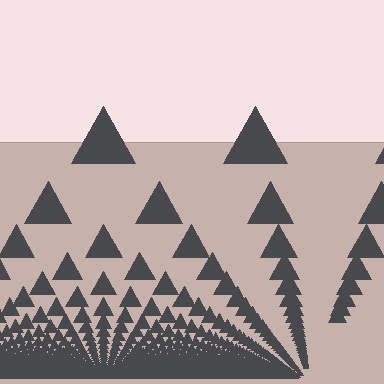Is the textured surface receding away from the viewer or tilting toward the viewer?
The surface appears to tilt toward the viewer. Texture elements get larger and sparser toward the top.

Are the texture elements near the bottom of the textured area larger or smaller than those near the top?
Smaller. The gradient is inverted — elements near the bottom are smaller and denser.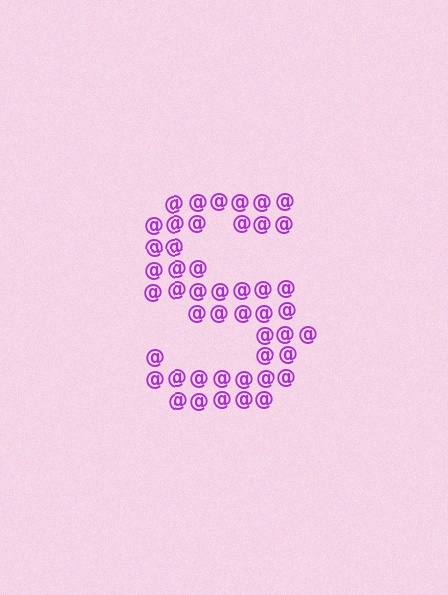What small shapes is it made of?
It is made of small at signs.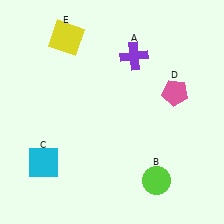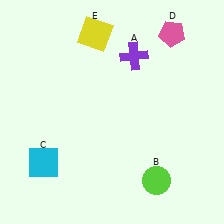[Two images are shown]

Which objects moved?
The objects that moved are: the pink pentagon (D), the yellow square (E).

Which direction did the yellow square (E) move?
The yellow square (E) moved right.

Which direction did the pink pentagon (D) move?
The pink pentagon (D) moved up.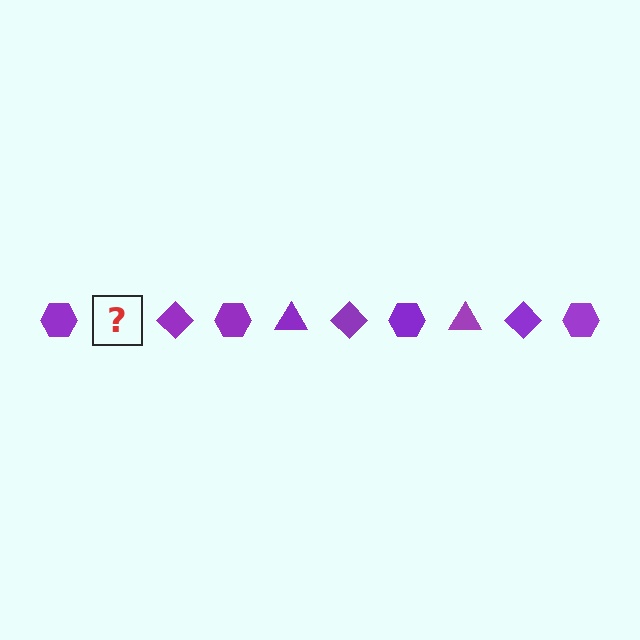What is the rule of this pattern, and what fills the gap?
The rule is that the pattern cycles through hexagon, triangle, diamond shapes in purple. The gap should be filled with a purple triangle.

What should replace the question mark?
The question mark should be replaced with a purple triangle.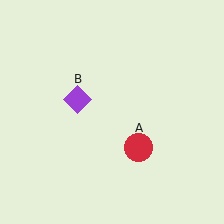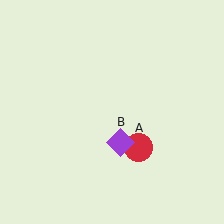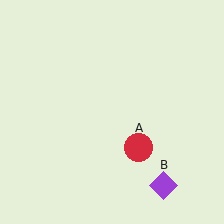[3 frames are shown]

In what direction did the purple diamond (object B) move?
The purple diamond (object B) moved down and to the right.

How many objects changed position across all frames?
1 object changed position: purple diamond (object B).